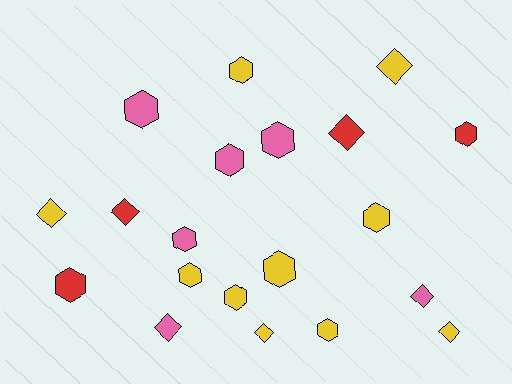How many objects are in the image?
There are 20 objects.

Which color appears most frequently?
Yellow, with 10 objects.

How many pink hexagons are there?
There are 4 pink hexagons.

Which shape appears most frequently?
Hexagon, with 12 objects.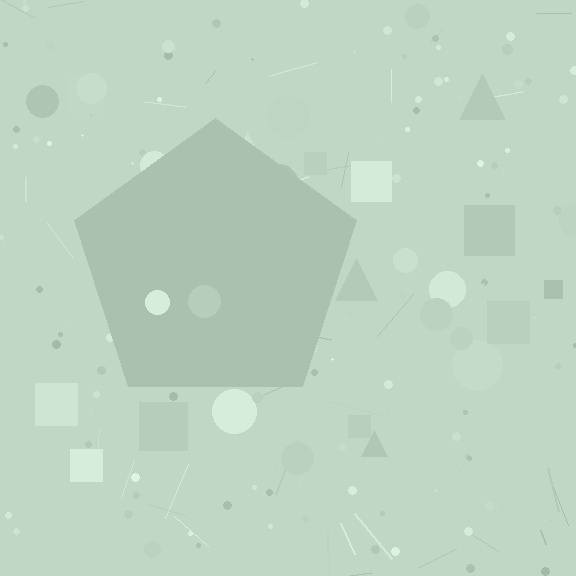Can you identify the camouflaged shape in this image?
The camouflaged shape is a pentagon.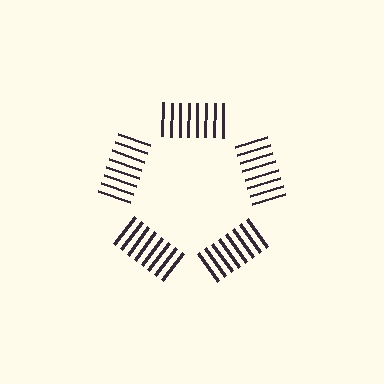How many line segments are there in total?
40 — 8 along each of the 5 edges.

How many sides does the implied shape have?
5 sides — the line-ends trace a pentagon.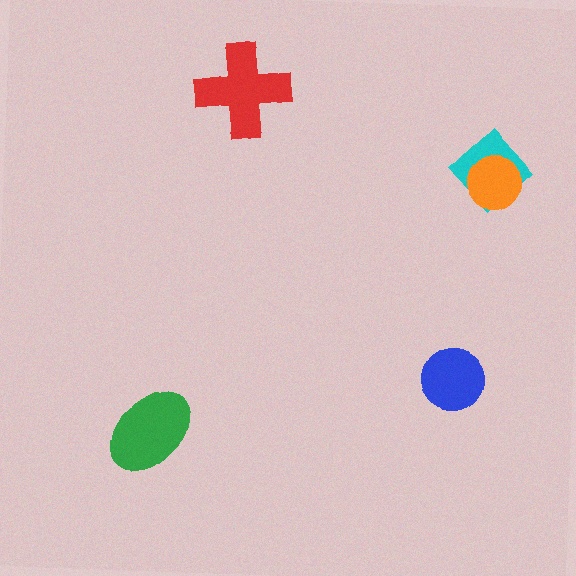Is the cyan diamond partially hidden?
Yes, it is partially covered by another shape.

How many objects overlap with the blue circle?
0 objects overlap with the blue circle.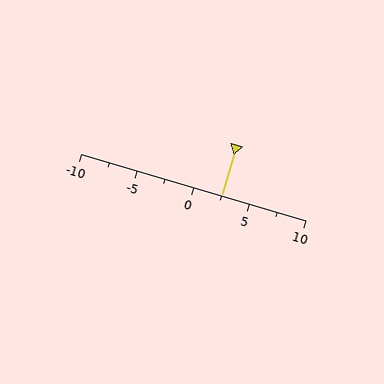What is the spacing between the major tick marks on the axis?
The major ticks are spaced 5 apart.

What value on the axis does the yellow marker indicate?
The marker indicates approximately 2.5.